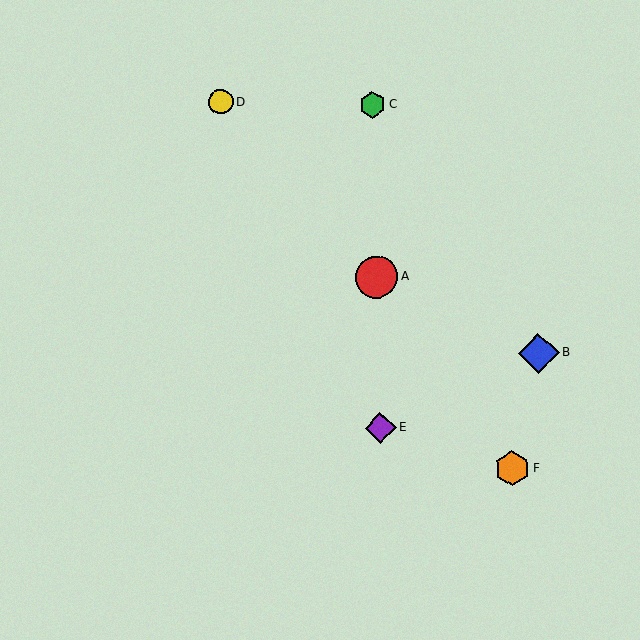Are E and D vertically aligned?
No, E is at x≈380 and D is at x≈221.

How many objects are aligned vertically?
3 objects (A, C, E) are aligned vertically.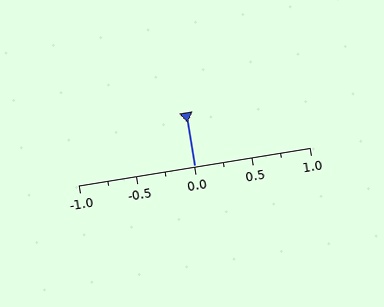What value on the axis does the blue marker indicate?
The marker indicates approximately 0.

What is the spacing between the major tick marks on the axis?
The major ticks are spaced 0.5 apart.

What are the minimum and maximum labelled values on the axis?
The axis runs from -1.0 to 1.0.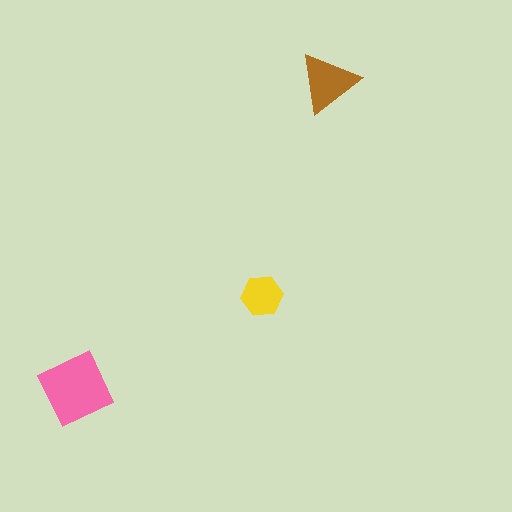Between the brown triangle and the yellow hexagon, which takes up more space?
The brown triangle.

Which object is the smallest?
The yellow hexagon.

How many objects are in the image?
There are 3 objects in the image.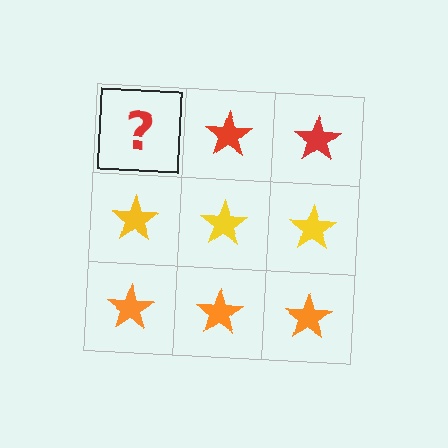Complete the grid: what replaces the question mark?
The question mark should be replaced with a red star.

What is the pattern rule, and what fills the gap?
The rule is that each row has a consistent color. The gap should be filled with a red star.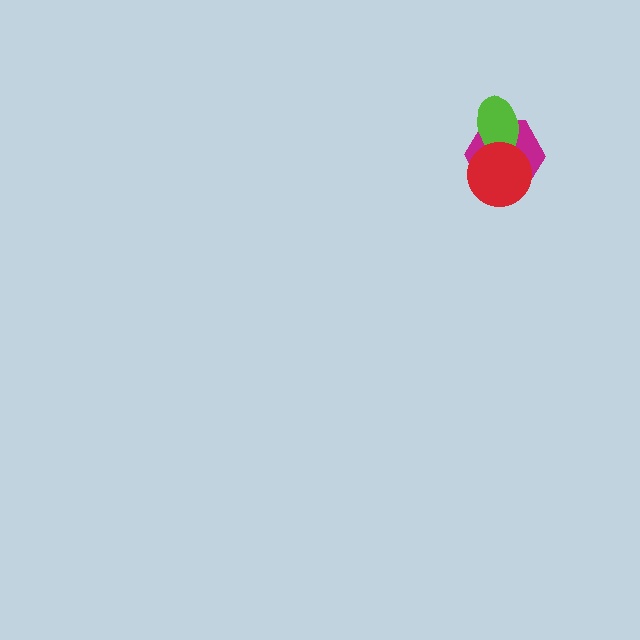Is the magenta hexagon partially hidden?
Yes, it is partially covered by another shape.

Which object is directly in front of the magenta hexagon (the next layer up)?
The lime ellipse is directly in front of the magenta hexagon.